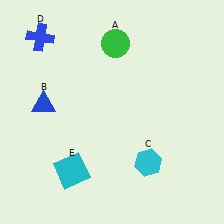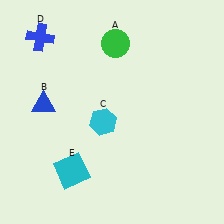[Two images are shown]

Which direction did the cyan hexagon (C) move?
The cyan hexagon (C) moved left.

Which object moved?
The cyan hexagon (C) moved left.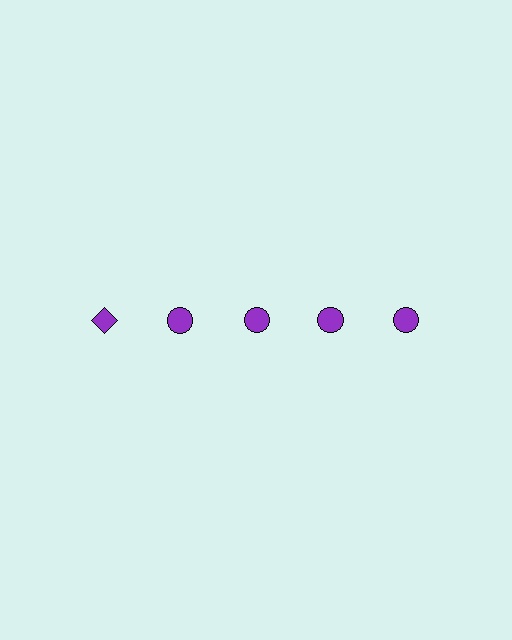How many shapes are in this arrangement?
There are 5 shapes arranged in a grid pattern.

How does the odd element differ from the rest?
It has a different shape: diamond instead of circle.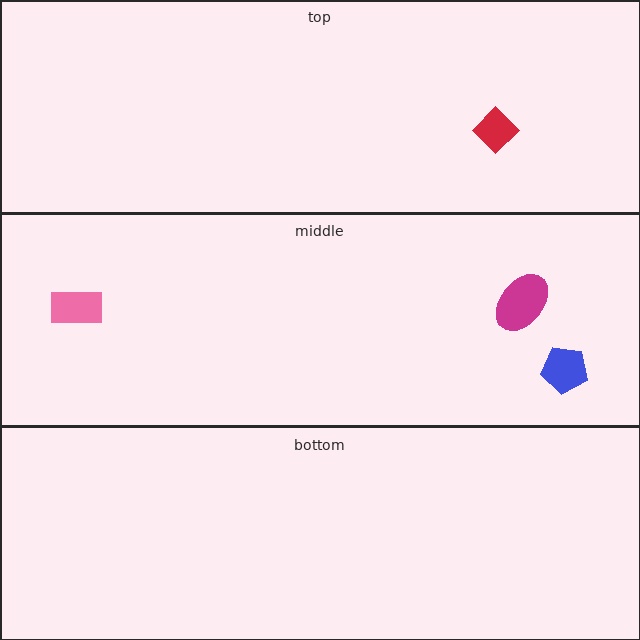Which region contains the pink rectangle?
The middle region.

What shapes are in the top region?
The red diamond.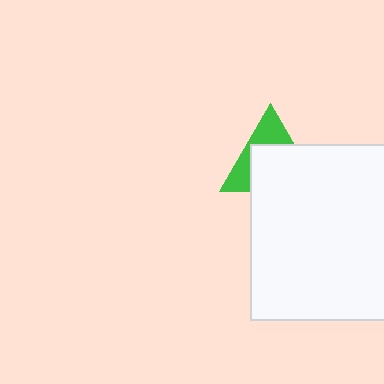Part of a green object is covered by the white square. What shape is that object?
It is a triangle.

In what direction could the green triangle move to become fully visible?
The green triangle could move up. That would shift it out from behind the white square entirely.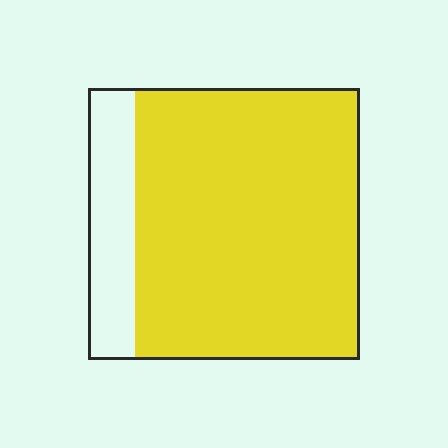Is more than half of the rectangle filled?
Yes.